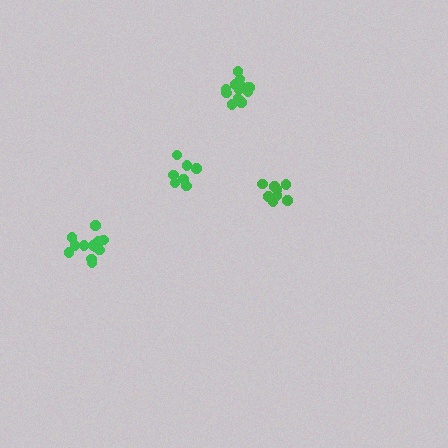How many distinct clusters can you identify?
There are 4 distinct clusters.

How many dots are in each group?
Group 1: 9 dots, Group 2: 7 dots, Group 3: 13 dots, Group 4: 13 dots (42 total).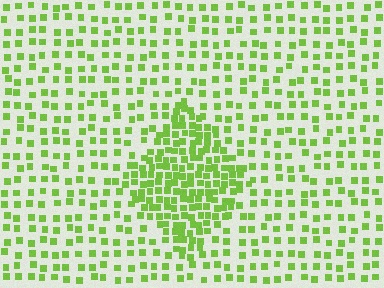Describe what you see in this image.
The image contains small lime elements arranged at two different densities. A diamond-shaped region is visible where the elements are more densely packed than the surrounding area.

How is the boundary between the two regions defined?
The boundary is defined by a change in element density (approximately 2.3x ratio). All elements are the same color, size, and shape.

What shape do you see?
I see a diamond.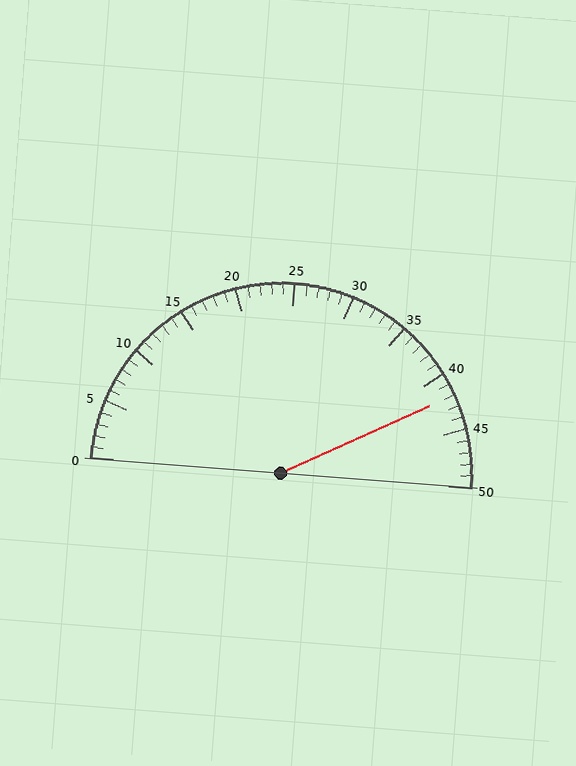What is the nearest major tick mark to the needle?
The nearest major tick mark is 40.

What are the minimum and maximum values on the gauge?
The gauge ranges from 0 to 50.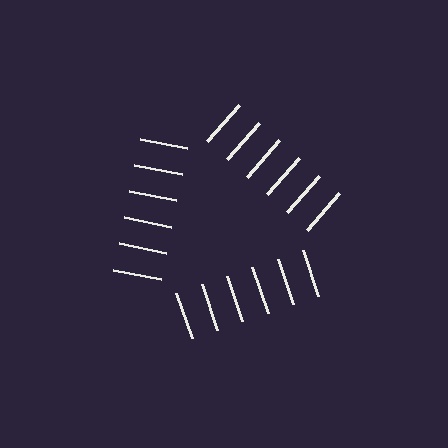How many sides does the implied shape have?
3 sides — the line-ends trace a triangle.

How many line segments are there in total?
18 — 6 along each of the 3 edges.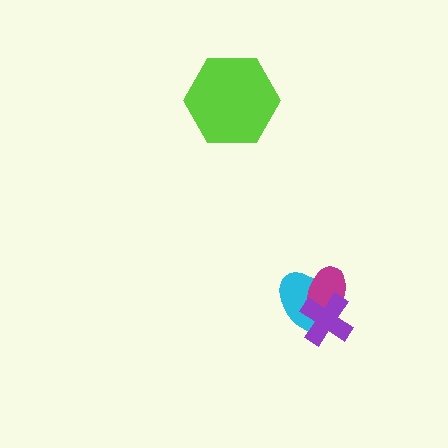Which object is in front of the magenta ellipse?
The purple cross is in front of the magenta ellipse.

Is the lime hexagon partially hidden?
No, no other shape covers it.